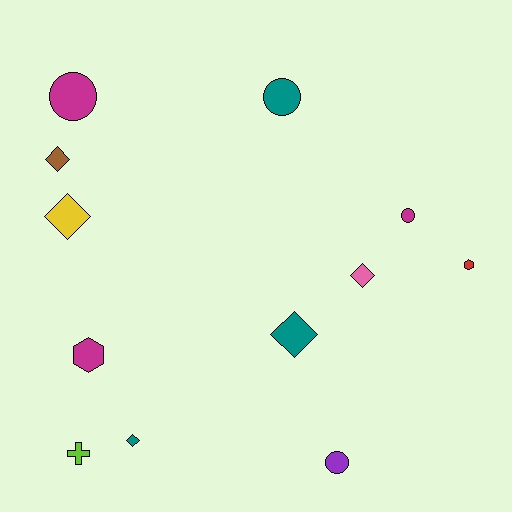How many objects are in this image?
There are 12 objects.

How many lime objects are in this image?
There is 1 lime object.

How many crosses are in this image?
There is 1 cross.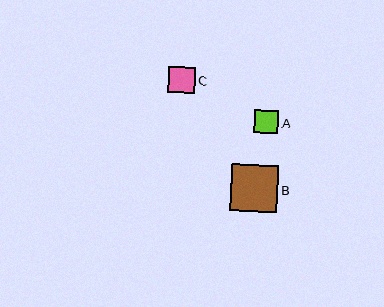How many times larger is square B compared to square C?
Square B is approximately 1.8 times the size of square C.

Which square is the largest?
Square B is the largest with a size of approximately 47 pixels.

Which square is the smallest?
Square A is the smallest with a size of approximately 24 pixels.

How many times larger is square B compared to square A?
Square B is approximately 2.0 times the size of square A.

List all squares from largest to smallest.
From largest to smallest: B, C, A.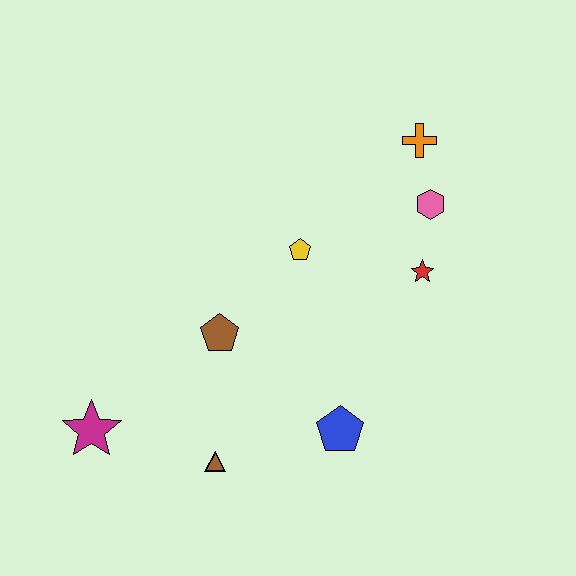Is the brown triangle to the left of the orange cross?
Yes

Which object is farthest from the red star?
The magenta star is farthest from the red star.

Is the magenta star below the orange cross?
Yes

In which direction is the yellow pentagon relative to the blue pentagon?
The yellow pentagon is above the blue pentagon.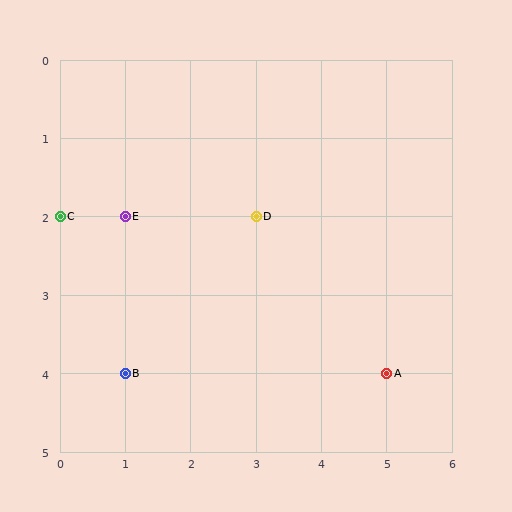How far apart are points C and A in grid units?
Points C and A are 5 columns and 2 rows apart (about 5.4 grid units diagonally).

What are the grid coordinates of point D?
Point D is at grid coordinates (3, 2).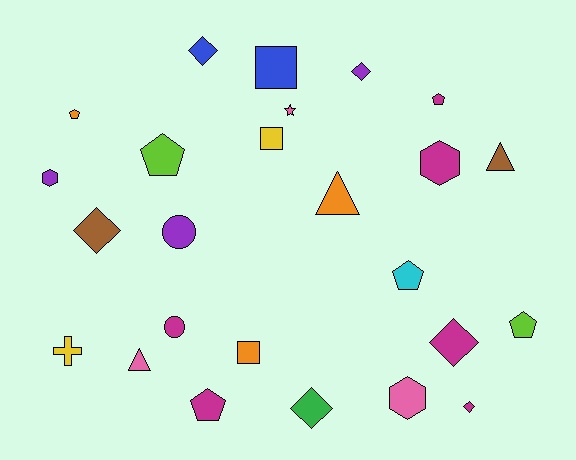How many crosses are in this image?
There is 1 cross.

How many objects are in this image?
There are 25 objects.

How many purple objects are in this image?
There are 3 purple objects.